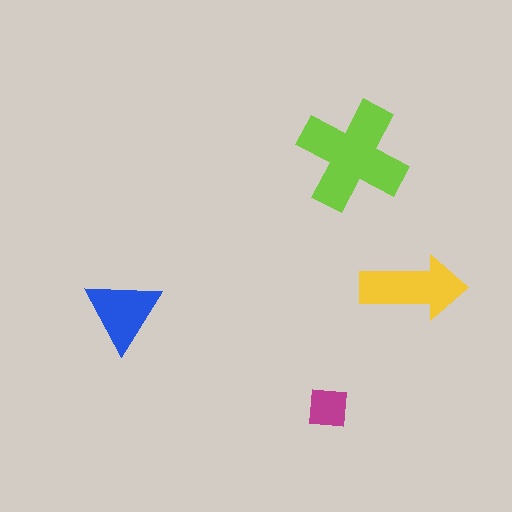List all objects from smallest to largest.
The magenta square, the blue triangle, the yellow arrow, the lime cross.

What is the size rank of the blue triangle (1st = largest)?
3rd.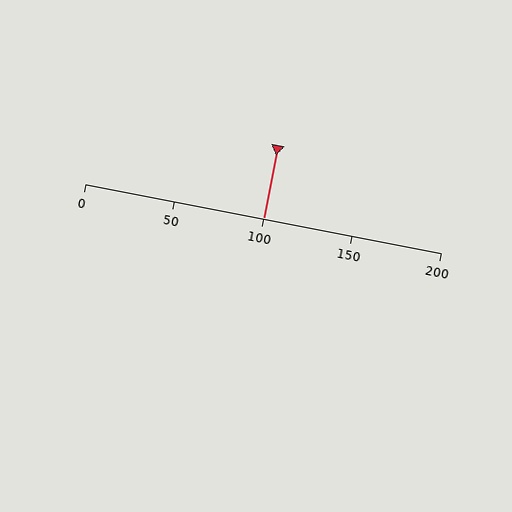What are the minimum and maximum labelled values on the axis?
The axis runs from 0 to 200.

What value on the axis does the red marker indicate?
The marker indicates approximately 100.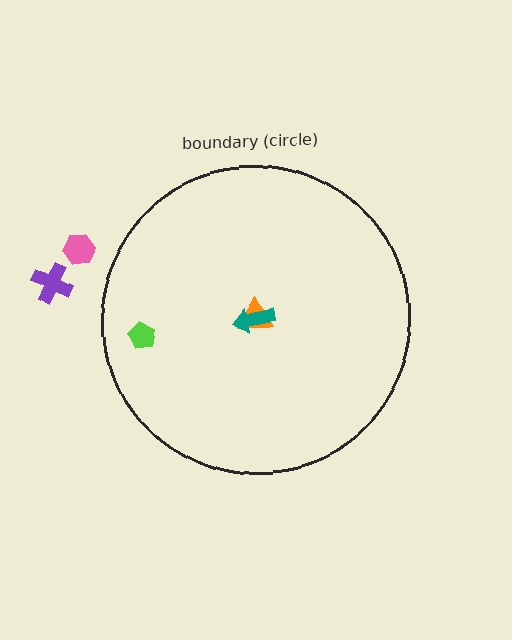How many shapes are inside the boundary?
3 inside, 2 outside.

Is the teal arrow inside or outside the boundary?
Inside.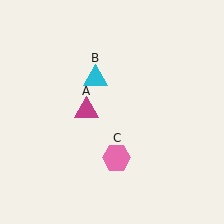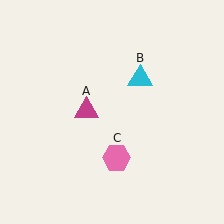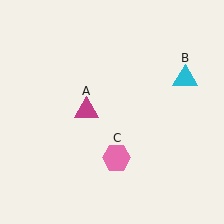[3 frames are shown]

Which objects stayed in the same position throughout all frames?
Magenta triangle (object A) and pink hexagon (object C) remained stationary.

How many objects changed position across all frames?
1 object changed position: cyan triangle (object B).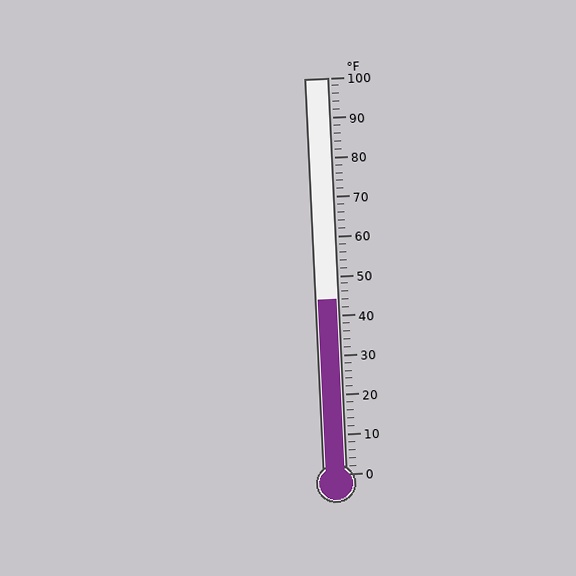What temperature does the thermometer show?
The thermometer shows approximately 44°F.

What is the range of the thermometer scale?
The thermometer scale ranges from 0°F to 100°F.